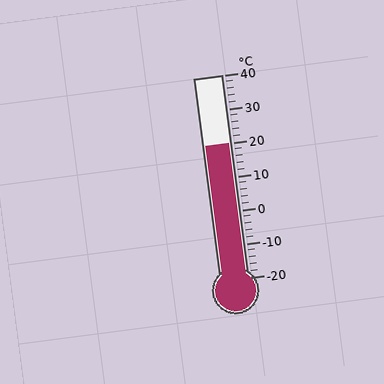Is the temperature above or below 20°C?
The temperature is at 20°C.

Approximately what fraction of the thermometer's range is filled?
The thermometer is filled to approximately 65% of its range.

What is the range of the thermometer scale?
The thermometer scale ranges from -20°C to 40°C.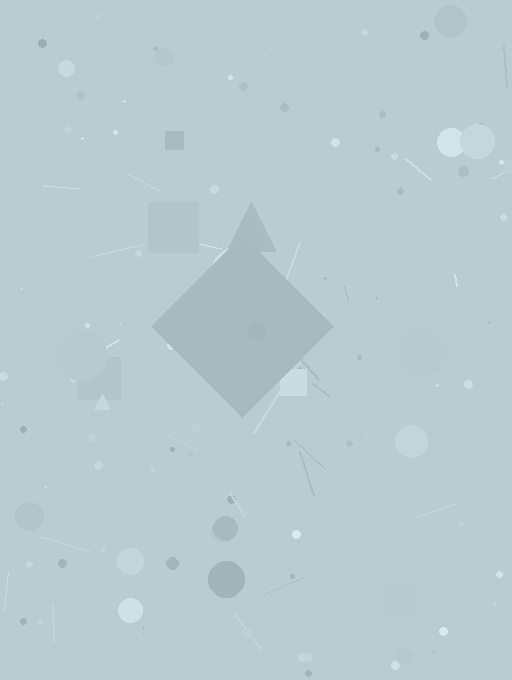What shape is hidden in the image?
A diamond is hidden in the image.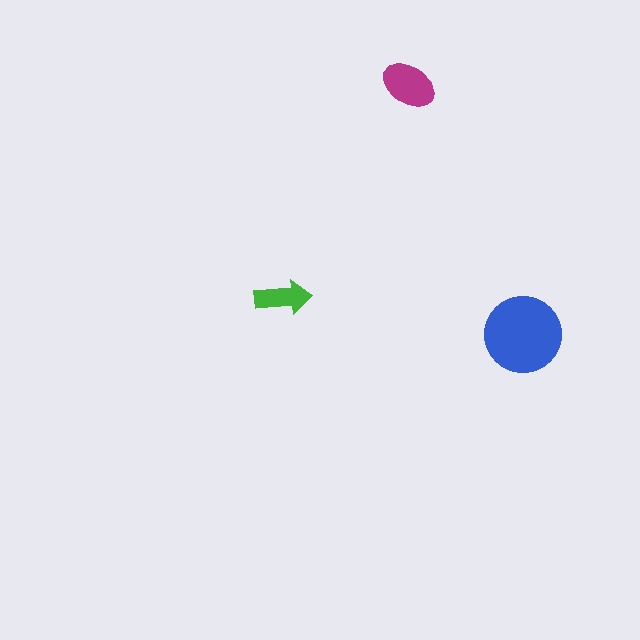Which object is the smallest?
The green arrow.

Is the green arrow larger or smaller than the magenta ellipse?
Smaller.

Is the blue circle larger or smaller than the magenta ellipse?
Larger.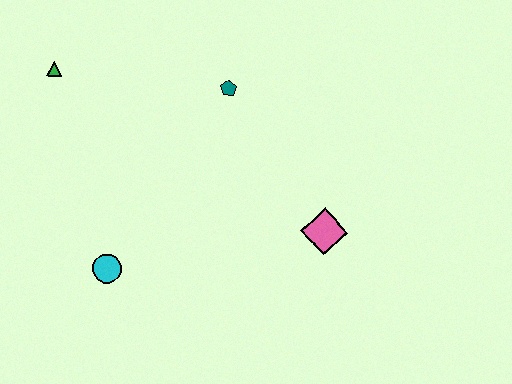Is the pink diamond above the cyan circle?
Yes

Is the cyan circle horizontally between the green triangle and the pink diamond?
Yes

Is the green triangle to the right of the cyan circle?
No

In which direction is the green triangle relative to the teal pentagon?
The green triangle is to the left of the teal pentagon.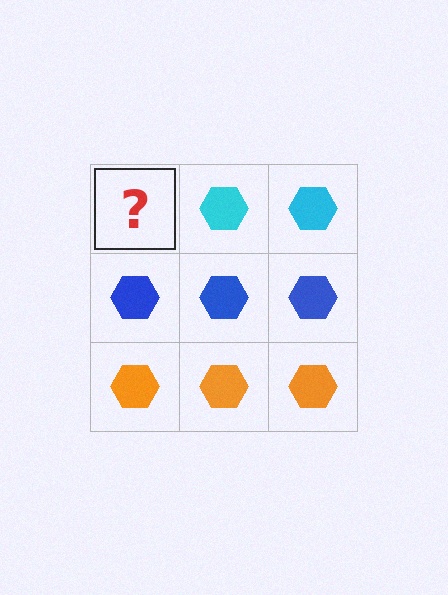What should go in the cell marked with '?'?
The missing cell should contain a cyan hexagon.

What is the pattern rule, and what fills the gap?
The rule is that each row has a consistent color. The gap should be filled with a cyan hexagon.